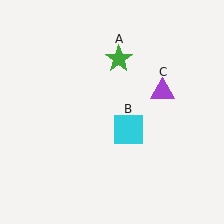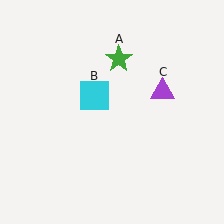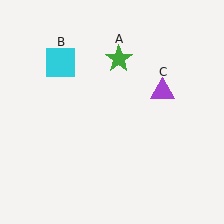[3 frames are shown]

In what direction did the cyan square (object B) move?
The cyan square (object B) moved up and to the left.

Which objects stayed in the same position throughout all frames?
Green star (object A) and purple triangle (object C) remained stationary.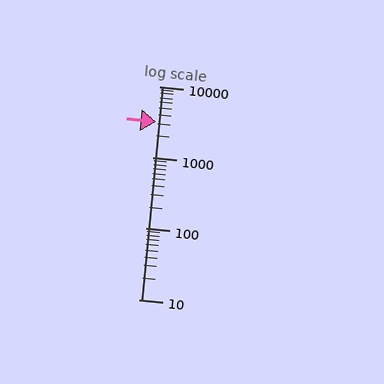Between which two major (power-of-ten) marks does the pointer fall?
The pointer is between 1000 and 10000.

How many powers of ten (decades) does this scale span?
The scale spans 3 decades, from 10 to 10000.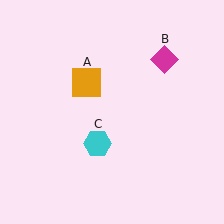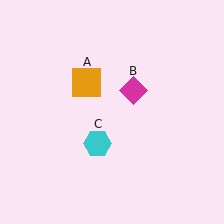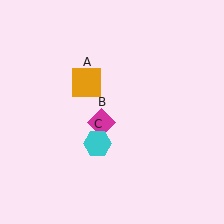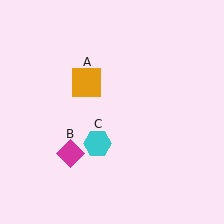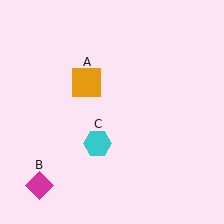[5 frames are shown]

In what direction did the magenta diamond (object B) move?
The magenta diamond (object B) moved down and to the left.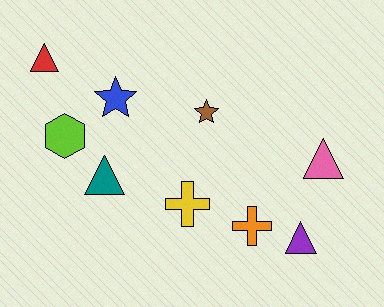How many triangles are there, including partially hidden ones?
There are 4 triangles.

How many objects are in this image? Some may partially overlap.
There are 9 objects.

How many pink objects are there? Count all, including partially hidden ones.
There is 1 pink object.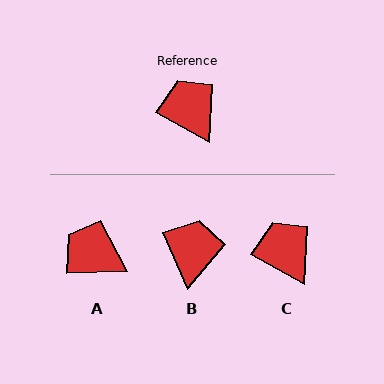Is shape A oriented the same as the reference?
No, it is off by about 30 degrees.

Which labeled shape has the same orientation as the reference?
C.